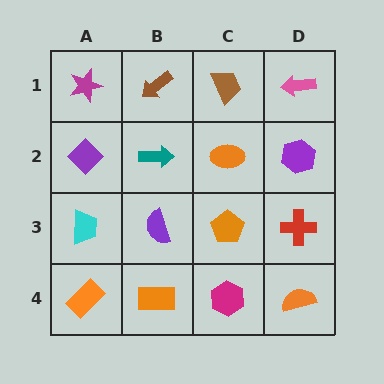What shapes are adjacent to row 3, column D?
A purple hexagon (row 2, column D), an orange semicircle (row 4, column D), an orange pentagon (row 3, column C).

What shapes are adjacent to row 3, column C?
An orange ellipse (row 2, column C), a magenta hexagon (row 4, column C), a purple semicircle (row 3, column B), a red cross (row 3, column D).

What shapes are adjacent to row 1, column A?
A purple diamond (row 2, column A), a brown arrow (row 1, column B).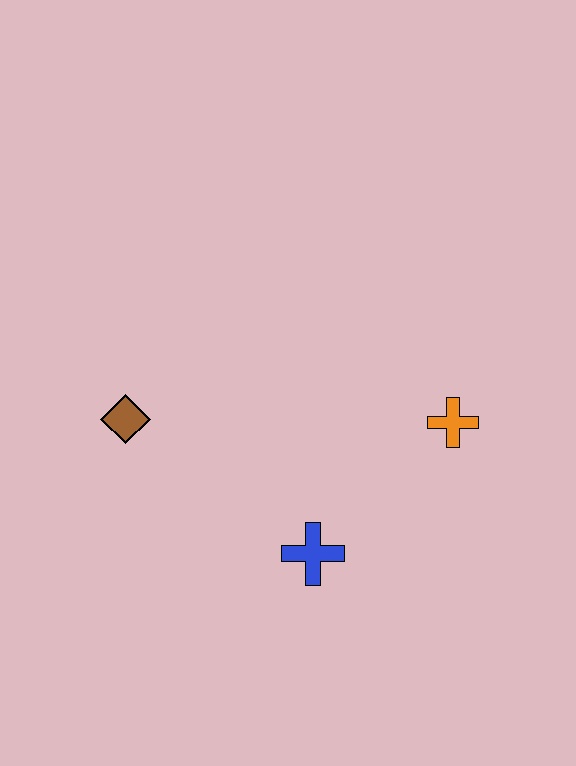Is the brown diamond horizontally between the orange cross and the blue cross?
No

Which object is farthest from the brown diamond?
The orange cross is farthest from the brown diamond.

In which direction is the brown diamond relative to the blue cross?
The brown diamond is to the left of the blue cross.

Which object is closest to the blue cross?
The orange cross is closest to the blue cross.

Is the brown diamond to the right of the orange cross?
No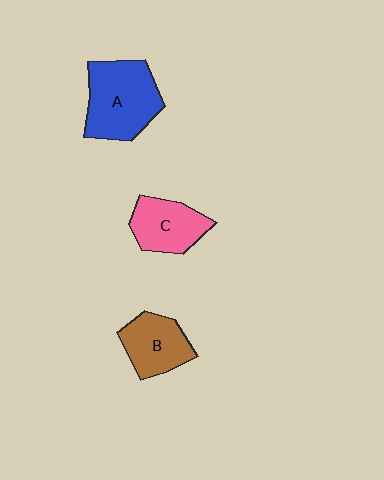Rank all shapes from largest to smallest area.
From largest to smallest: A (blue), C (pink), B (brown).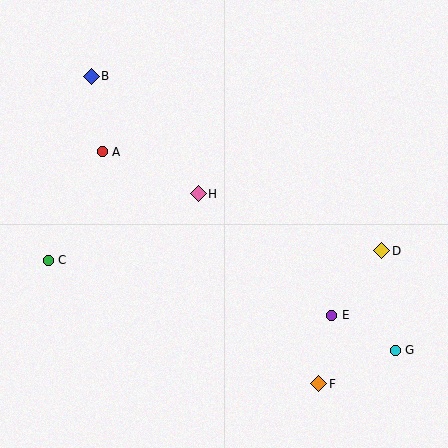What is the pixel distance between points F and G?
The distance between F and G is 83 pixels.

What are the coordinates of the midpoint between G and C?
The midpoint between G and C is at (222, 305).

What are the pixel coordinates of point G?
Point G is at (395, 350).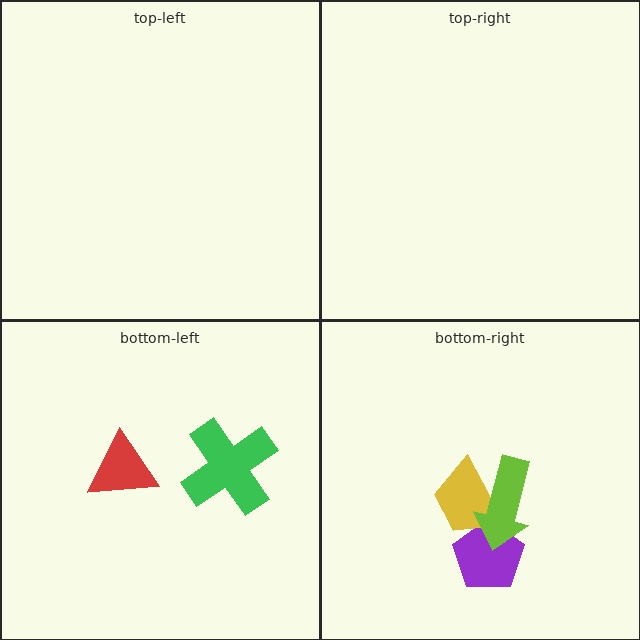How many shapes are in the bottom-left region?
2.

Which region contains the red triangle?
The bottom-left region.